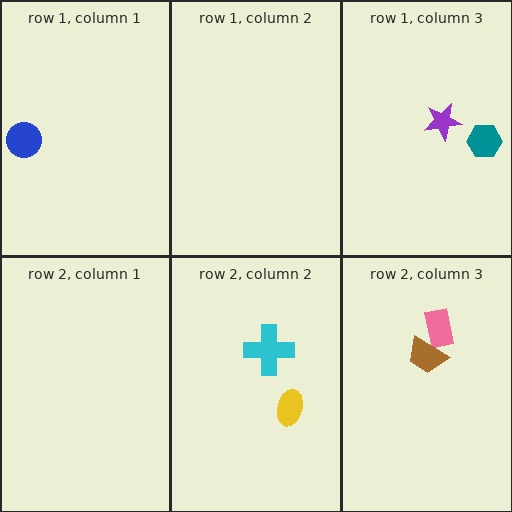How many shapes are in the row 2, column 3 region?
2.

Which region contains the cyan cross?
The row 2, column 2 region.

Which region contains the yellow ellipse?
The row 2, column 2 region.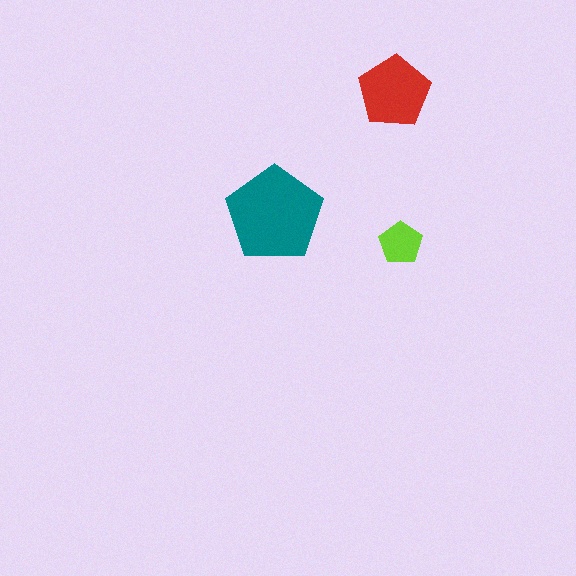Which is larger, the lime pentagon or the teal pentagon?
The teal one.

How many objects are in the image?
There are 3 objects in the image.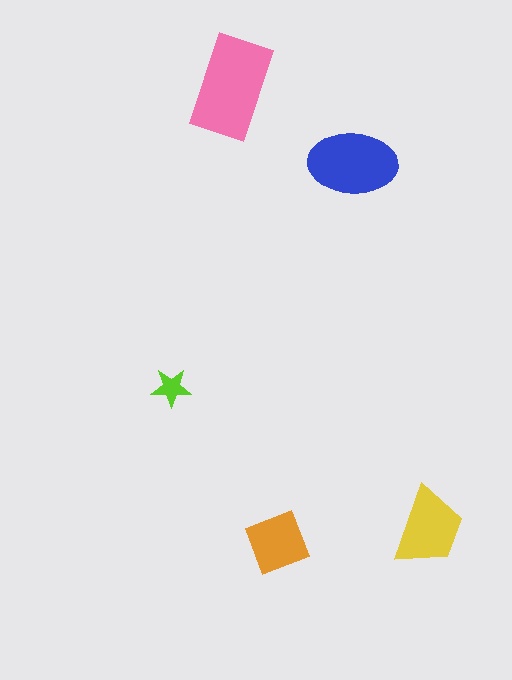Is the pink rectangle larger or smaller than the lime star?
Larger.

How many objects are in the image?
There are 5 objects in the image.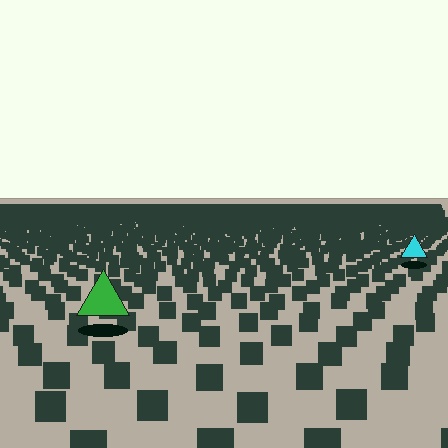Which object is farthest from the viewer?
The cyan triangle is farthest from the viewer. It appears smaller and the ground texture around it is denser.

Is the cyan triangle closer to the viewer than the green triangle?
No. The green triangle is closer — you can tell from the texture gradient: the ground texture is coarser near it.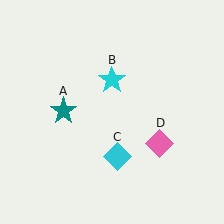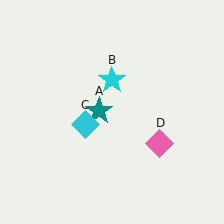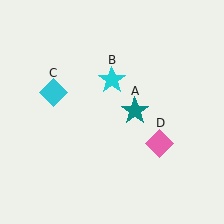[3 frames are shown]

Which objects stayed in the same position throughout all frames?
Cyan star (object B) and pink diamond (object D) remained stationary.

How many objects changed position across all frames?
2 objects changed position: teal star (object A), cyan diamond (object C).